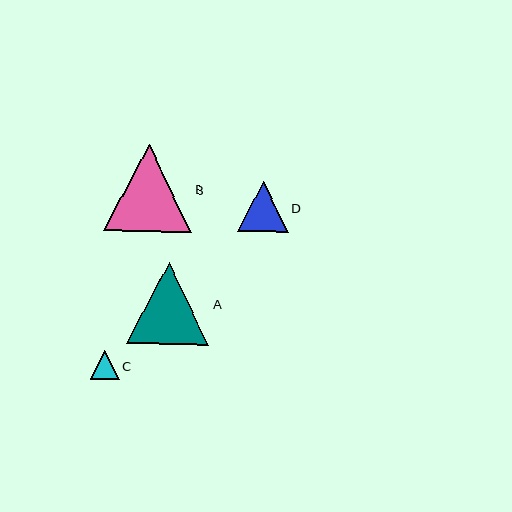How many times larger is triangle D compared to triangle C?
Triangle D is approximately 1.7 times the size of triangle C.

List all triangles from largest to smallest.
From largest to smallest: B, A, D, C.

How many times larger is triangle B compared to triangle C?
Triangle B is approximately 3.0 times the size of triangle C.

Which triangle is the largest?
Triangle B is the largest with a size of approximately 87 pixels.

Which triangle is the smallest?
Triangle C is the smallest with a size of approximately 29 pixels.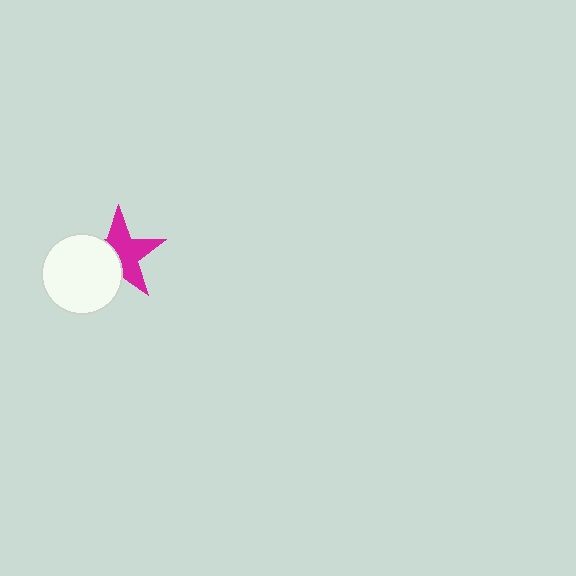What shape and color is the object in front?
The object in front is a white circle.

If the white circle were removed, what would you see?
You would see the complete magenta star.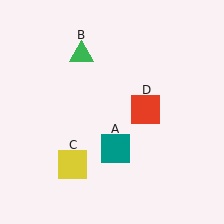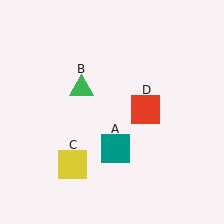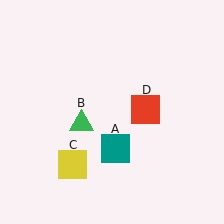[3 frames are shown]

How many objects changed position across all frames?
1 object changed position: green triangle (object B).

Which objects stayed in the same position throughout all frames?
Teal square (object A) and yellow square (object C) and red square (object D) remained stationary.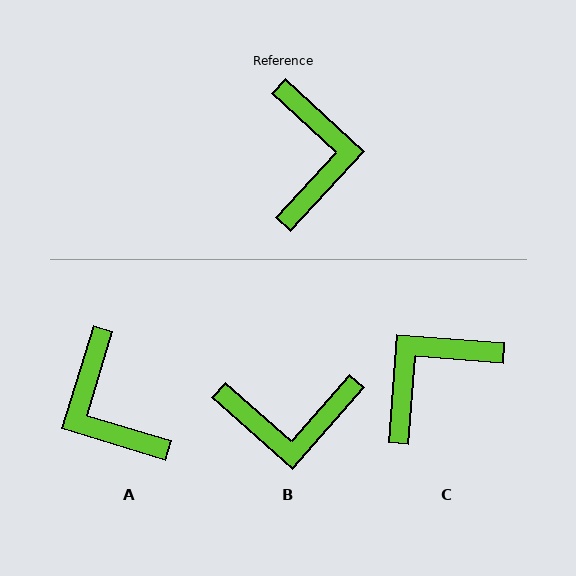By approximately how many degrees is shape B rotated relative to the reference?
Approximately 89 degrees clockwise.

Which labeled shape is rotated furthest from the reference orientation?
A, about 154 degrees away.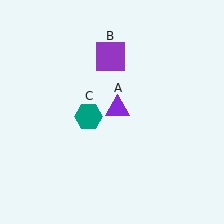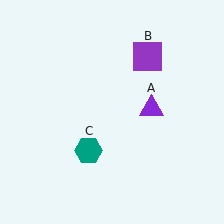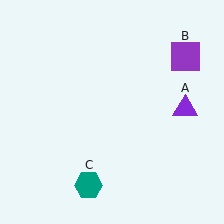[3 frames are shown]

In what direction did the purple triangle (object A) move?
The purple triangle (object A) moved right.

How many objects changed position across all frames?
3 objects changed position: purple triangle (object A), purple square (object B), teal hexagon (object C).